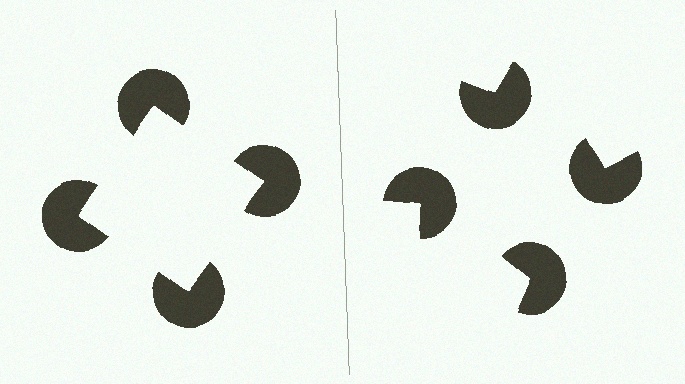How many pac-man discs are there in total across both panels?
8 — 4 on each side.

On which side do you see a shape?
An illusory square appears on the left side. On the right side the wedge cuts are rotated, so no coherent shape forms.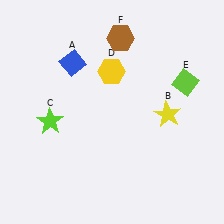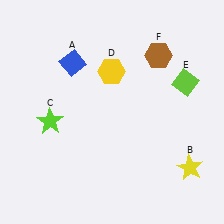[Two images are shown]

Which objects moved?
The objects that moved are: the yellow star (B), the brown hexagon (F).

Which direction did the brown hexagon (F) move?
The brown hexagon (F) moved right.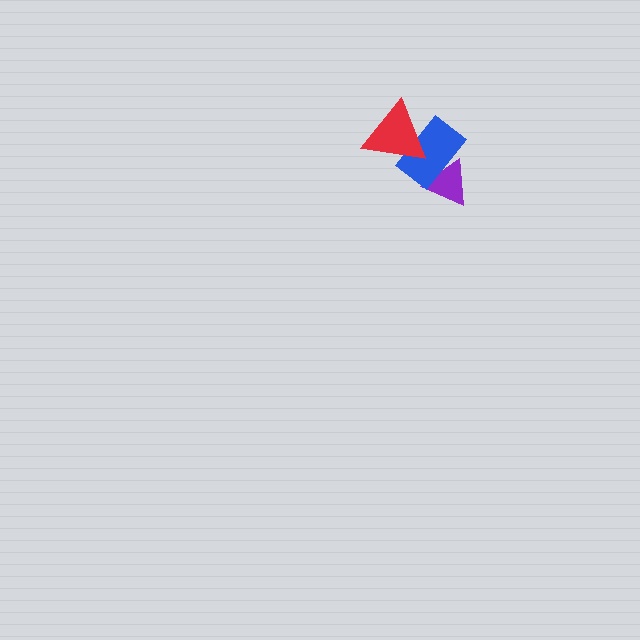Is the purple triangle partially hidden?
Yes, it is partially covered by another shape.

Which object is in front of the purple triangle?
The blue rectangle is in front of the purple triangle.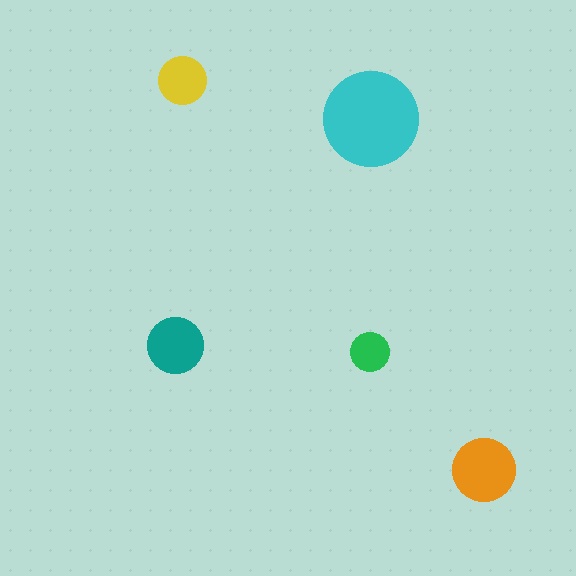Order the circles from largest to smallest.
the cyan one, the orange one, the teal one, the yellow one, the green one.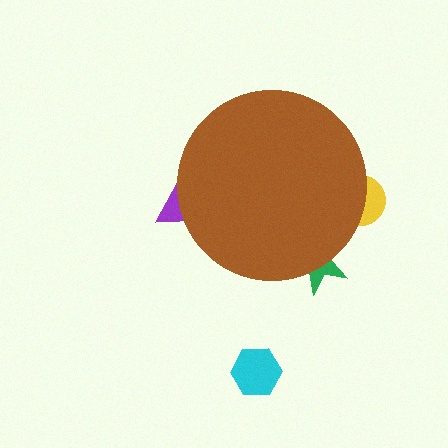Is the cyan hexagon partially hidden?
No, the cyan hexagon is fully visible.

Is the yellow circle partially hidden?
Yes, the yellow circle is partially hidden behind the brown circle.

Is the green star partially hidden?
Yes, the green star is partially hidden behind the brown circle.